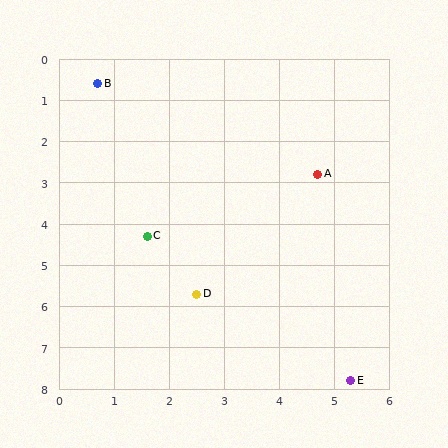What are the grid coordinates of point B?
Point B is at approximately (0.7, 0.6).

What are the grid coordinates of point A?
Point A is at approximately (4.7, 2.8).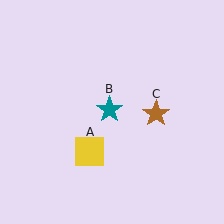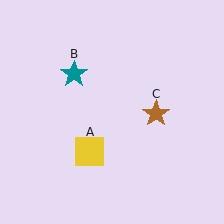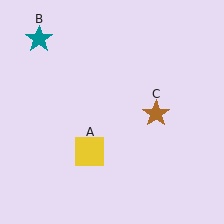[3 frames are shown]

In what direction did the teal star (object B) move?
The teal star (object B) moved up and to the left.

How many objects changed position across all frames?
1 object changed position: teal star (object B).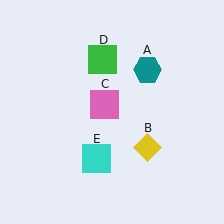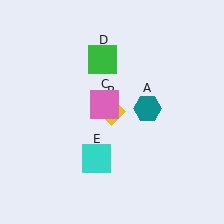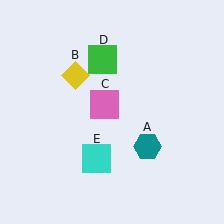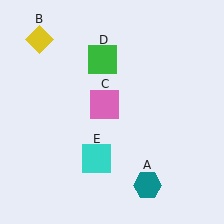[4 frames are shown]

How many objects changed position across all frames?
2 objects changed position: teal hexagon (object A), yellow diamond (object B).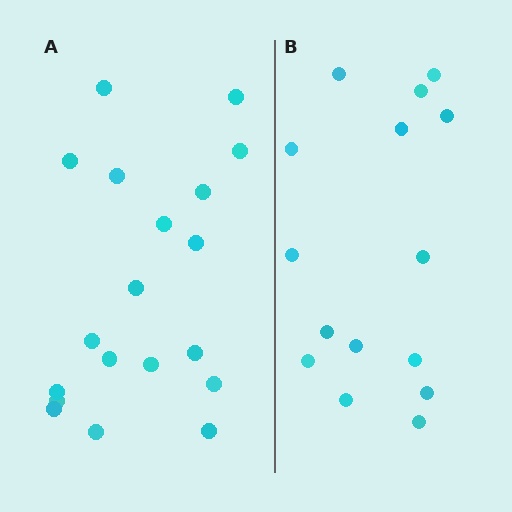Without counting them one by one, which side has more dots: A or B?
Region A (the left region) has more dots.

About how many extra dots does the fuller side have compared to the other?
Region A has about 4 more dots than region B.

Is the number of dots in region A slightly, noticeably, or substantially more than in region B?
Region A has noticeably more, but not dramatically so. The ratio is roughly 1.3 to 1.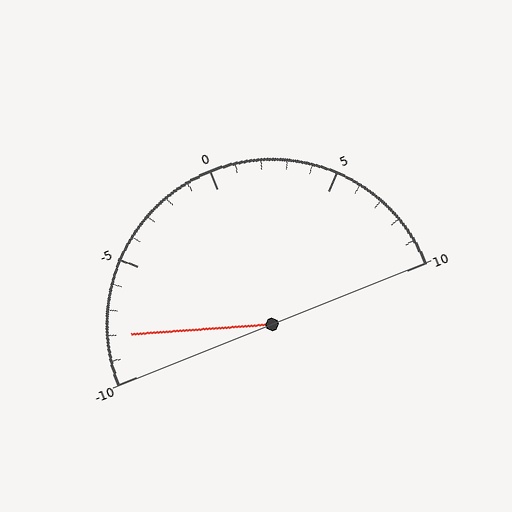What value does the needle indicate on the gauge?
The needle indicates approximately -8.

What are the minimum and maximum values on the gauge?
The gauge ranges from -10 to 10.